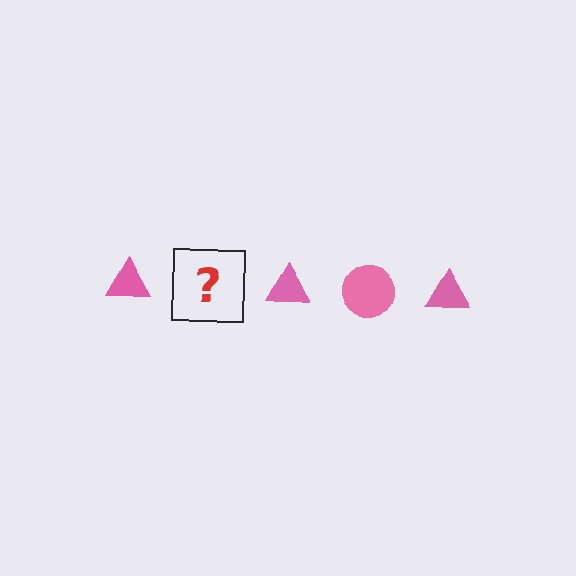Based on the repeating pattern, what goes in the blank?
The blank should be a pink circle.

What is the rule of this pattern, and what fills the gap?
The rule is that the pattern cycles through triangle, circle shapes in pink. The gap should be filled with a pink circle.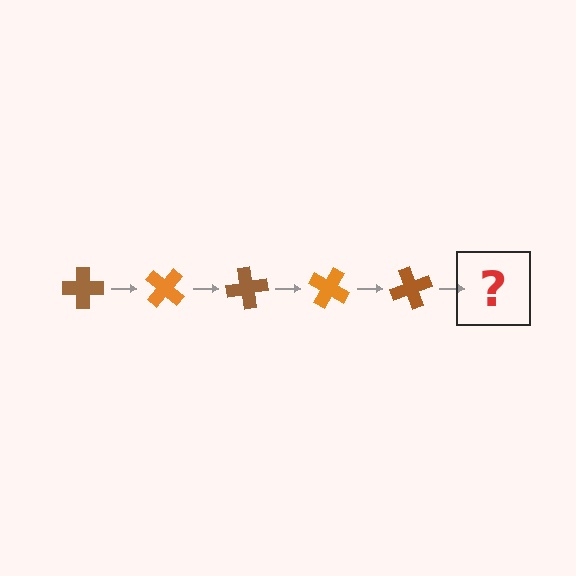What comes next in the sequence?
The next element should be an orange cross, rotated 200 degrees from the start.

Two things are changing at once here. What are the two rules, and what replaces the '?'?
The two rules are that it rotates 40 degrees each step and the color cycles through brown and orange. The '?' should be an orange cross, rotated 200 degrees from the start.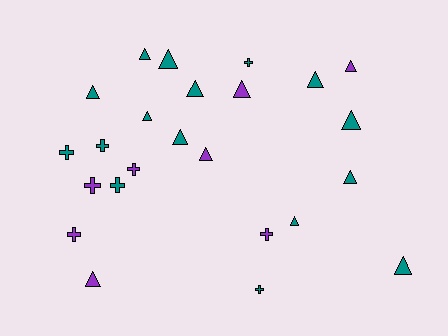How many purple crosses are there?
There are 4 purple crosses.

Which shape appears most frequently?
Triangle, with 15 objects.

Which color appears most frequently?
Teal, with 16 objects.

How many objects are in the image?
There are 24 objects.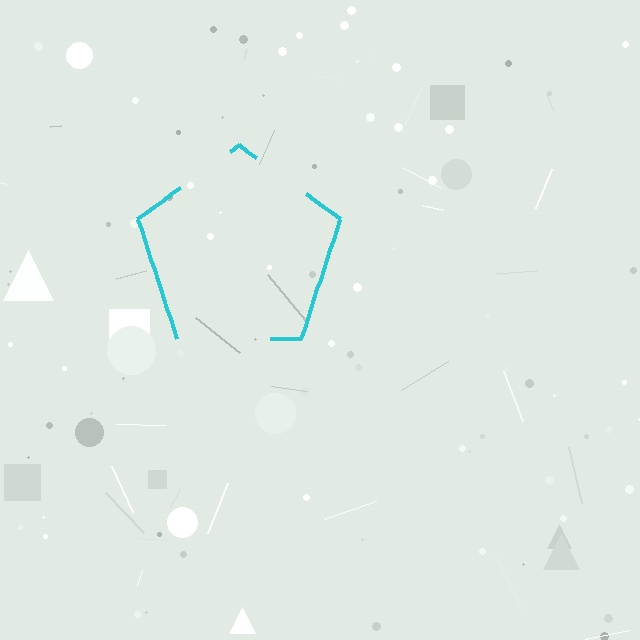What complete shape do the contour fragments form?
The contour fragments form a pentagon.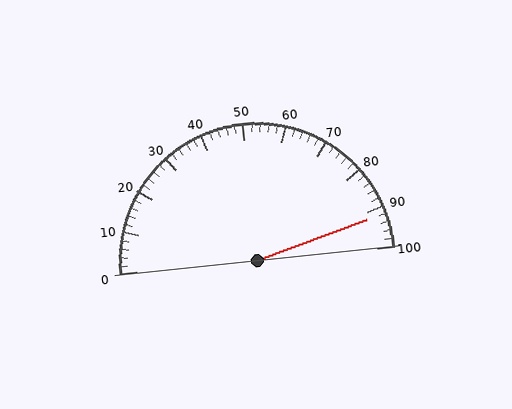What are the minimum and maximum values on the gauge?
The gauge ranges from 0 to 100.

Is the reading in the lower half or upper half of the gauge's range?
The reading is in the upper half of the range (0 to 100).